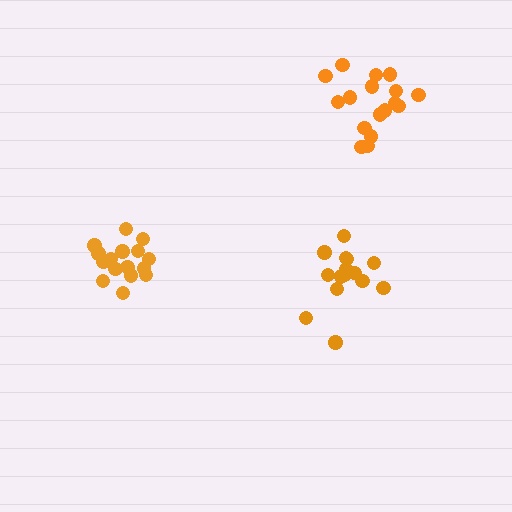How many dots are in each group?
Group 1: 17 dots, Group 2: 16 dots, Group 3: 15 dots (48 total).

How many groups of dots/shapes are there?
There are 3 groups.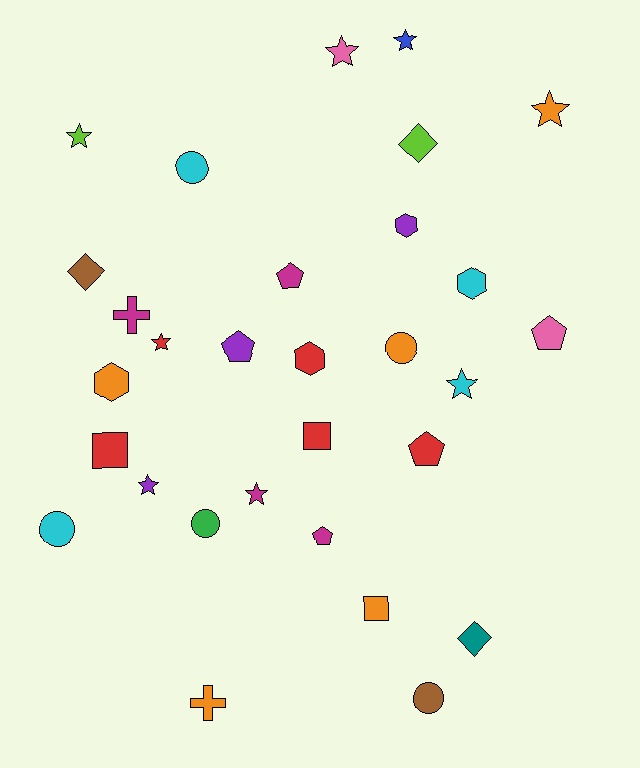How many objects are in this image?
There are 30 objects.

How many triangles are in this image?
There are no triangles.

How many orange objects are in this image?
There are 5 orange objects.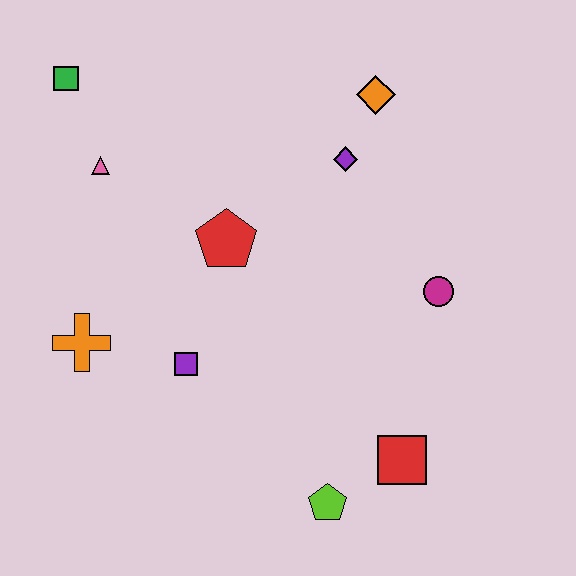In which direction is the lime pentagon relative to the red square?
The lime pentagon is to the left of the red square.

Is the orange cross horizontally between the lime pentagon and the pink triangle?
No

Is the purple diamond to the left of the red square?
Yes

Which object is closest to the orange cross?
The purple square is closest to the orange cross.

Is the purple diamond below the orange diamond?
Yes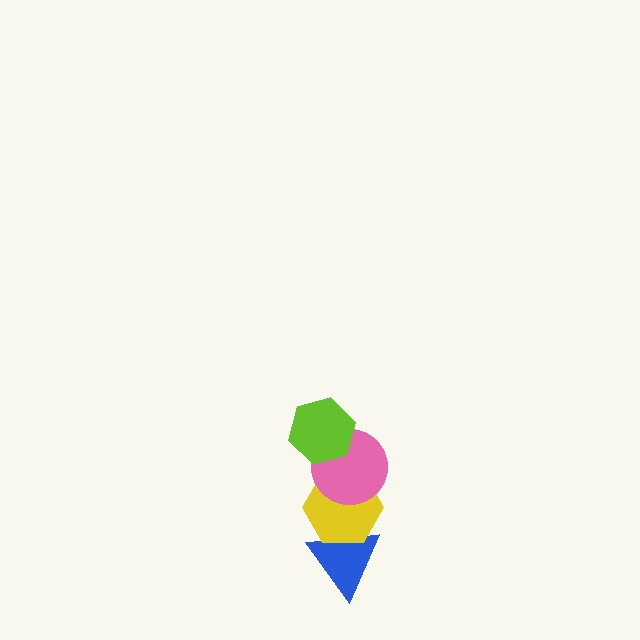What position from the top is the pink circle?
The pink circle is 2nd from the top.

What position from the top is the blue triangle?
The blue triangle is 4th from the top.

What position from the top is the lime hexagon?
The lime hexagon is 1st from the top.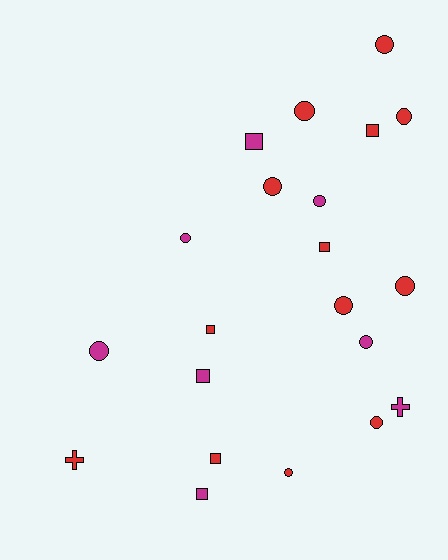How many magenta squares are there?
There are 3 magenta squares.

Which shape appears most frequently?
Circle, with 12 objects.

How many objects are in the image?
There are 21 objects.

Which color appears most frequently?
Red, with 13 objects.